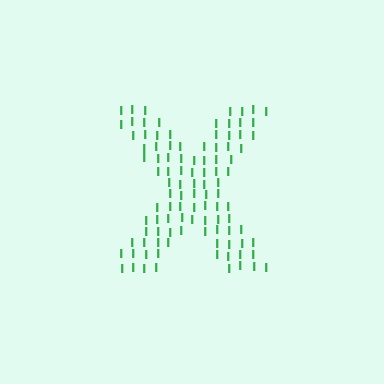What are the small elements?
The small elements are letter I's.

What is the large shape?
The large shape is the letter X.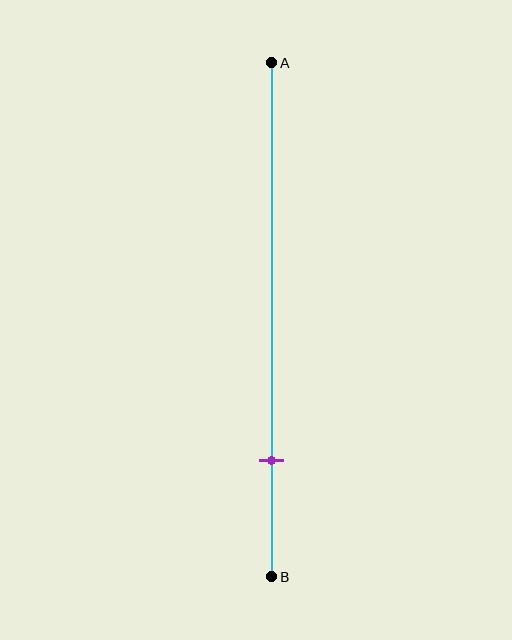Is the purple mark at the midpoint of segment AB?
No, the mark is at about 75% from A, not at the 50% midpoint.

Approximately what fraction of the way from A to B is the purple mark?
The purple mark is approximately 75% of the way from A to B.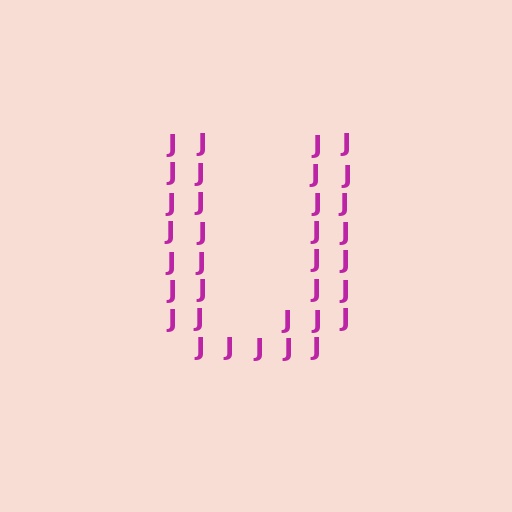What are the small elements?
The small elements are letter J's.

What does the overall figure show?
The overall figure shows the letter U.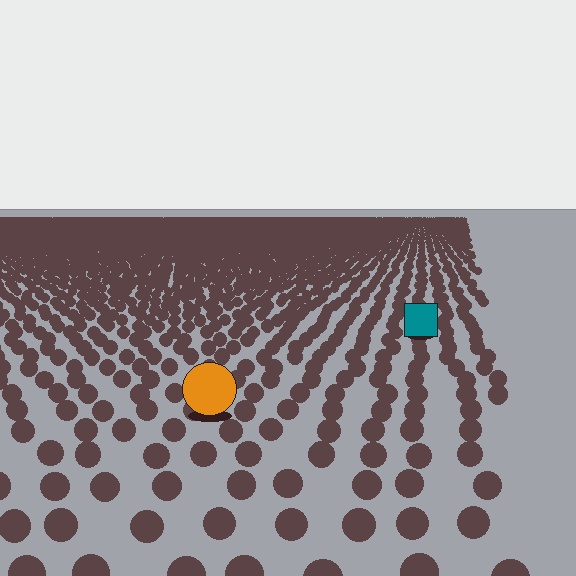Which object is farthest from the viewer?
The teal square is farthest from the viewer. It appears smaller and the ground texture around it is denser.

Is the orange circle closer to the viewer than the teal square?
Yes. The orange circle is closer — you can tell from the texture gradient: the ground texture is coarser near it.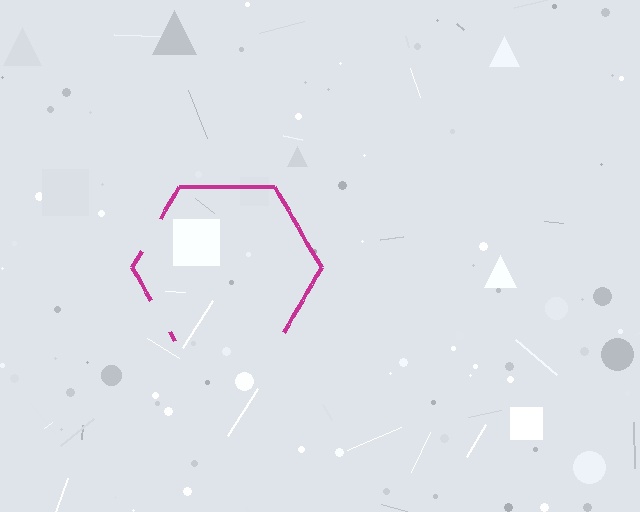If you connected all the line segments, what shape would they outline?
They would outline a hexagon.